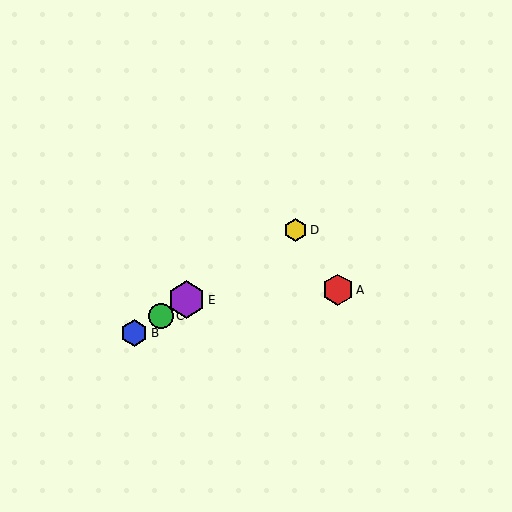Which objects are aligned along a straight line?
Objects B, C, D, E are aligned along a straight line.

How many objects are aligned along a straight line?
4 objects (B, C, D, E) are aligned along a straight line.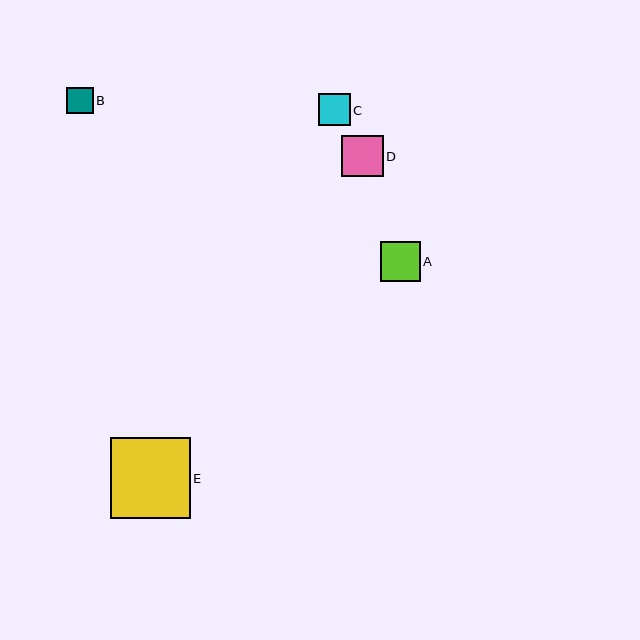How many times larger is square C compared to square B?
Square C is approximately 1.2 times the size of square B.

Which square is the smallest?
Square B is the smallest with a size of approximately 27 pixels.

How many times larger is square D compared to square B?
Square D is approximately 1.5 times the size of square B.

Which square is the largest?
Square E is the largest with a size of approximately 80 pixels.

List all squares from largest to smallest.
From largest to smallest: E, D, A, C, B.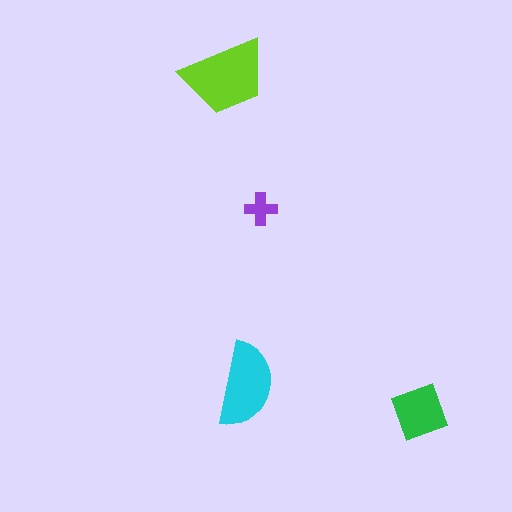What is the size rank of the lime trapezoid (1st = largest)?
1st.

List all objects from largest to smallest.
The lime trapezoid, the cyan semicircle, the green diamond, the purple cross.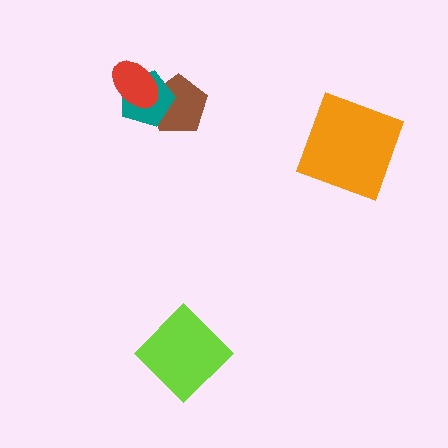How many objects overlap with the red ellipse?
2 objects overlap with the red ellipse.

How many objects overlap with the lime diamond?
0 objects overlap with the lime diamond.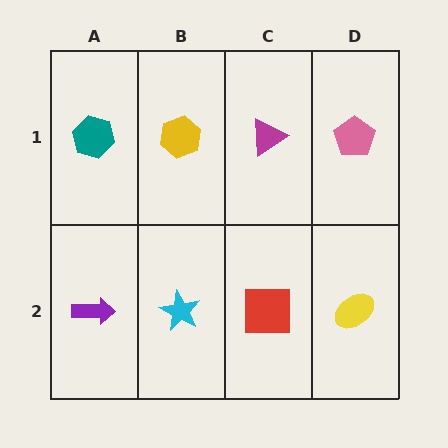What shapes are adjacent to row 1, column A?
A purple arrow (row 2, column A), a yellow hexagon (row 1, column B).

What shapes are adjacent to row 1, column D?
A yellow ellipse (row 2, column D), a magenta triangle (row 1, column C).